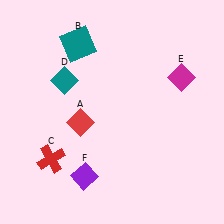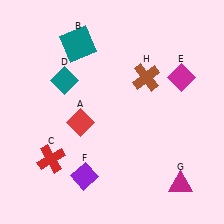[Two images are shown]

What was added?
A magenta triangle (G), a brown cross (H) were added in Image 2.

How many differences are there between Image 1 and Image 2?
There are 2 differences between the two images.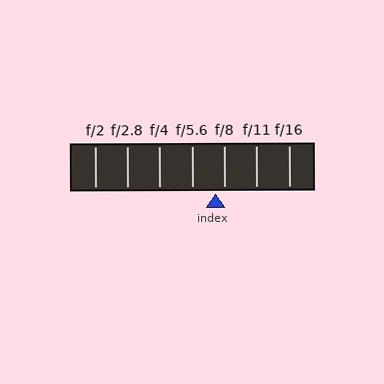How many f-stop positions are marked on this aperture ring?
There are 7 f-stop positions marked.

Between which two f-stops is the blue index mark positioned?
The index mark is between f/5.6 and f/8.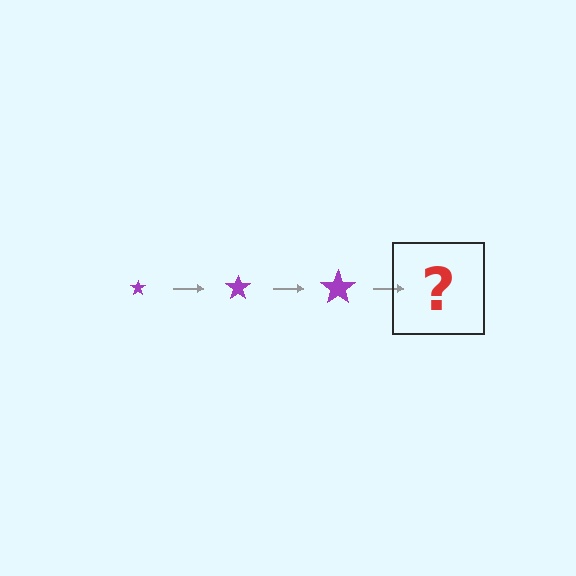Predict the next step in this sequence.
The next step is a purple star, larger than the previous one.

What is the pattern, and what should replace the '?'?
The pattern is that the star gets progressively larger each step. The '?' should be a purple star, larger than the previous one.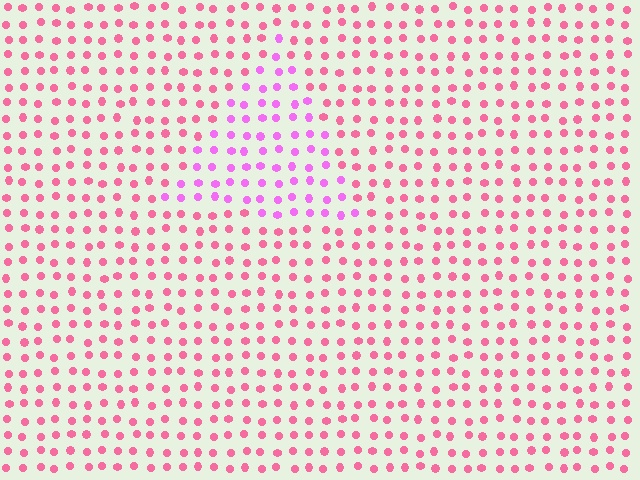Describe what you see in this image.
The image is filled with small pink elements in a uniform arrangement. A triangle-shaped region is visible where the elements are tinted to a slightly different hue, forming a subtle color boundary.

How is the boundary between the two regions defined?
The boundary is defined purely by a slight shift in hue (about 38 degrees). Spacing, size, and orientation are identical on both sides.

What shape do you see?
I see a triangle.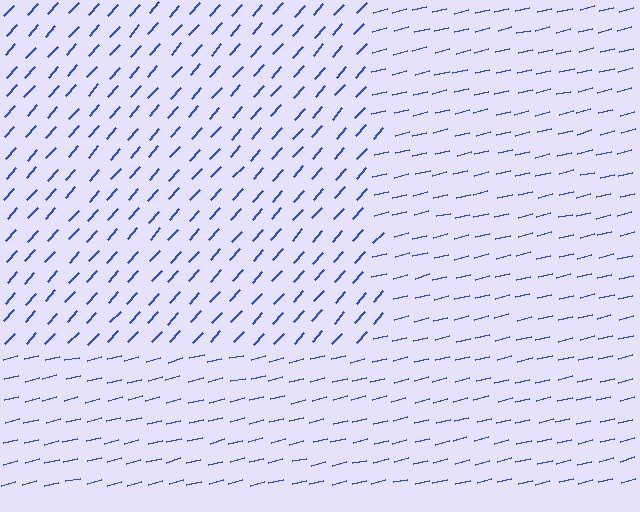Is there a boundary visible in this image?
Yes, there is a texture boundary formed by a change in line orientation.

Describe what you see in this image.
The image is filled with small blue line segments. A rectangle region in the image has lines oriented differently from the surrounding lines, creating a visible texture boundary.